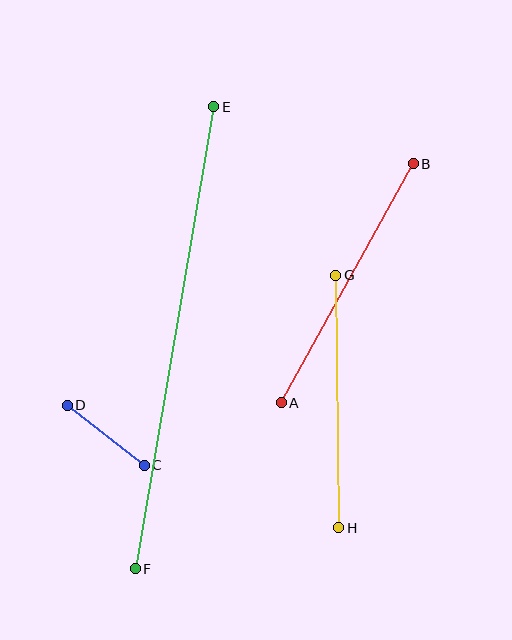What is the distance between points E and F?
The distance is approximately 469 pixels.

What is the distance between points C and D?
The distance is approximately 98 pixels.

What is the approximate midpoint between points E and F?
The midpoint is at approximately (174, 338) pixels.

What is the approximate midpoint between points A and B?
The midpoint is at approximately (347, 283) pixels.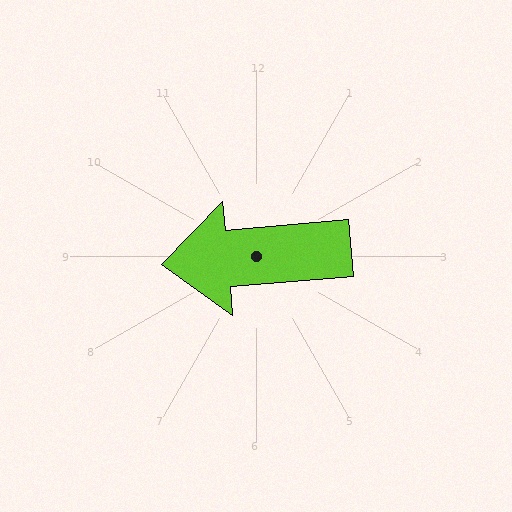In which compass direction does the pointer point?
West.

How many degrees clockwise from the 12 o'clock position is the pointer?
Approximately 265 degrees.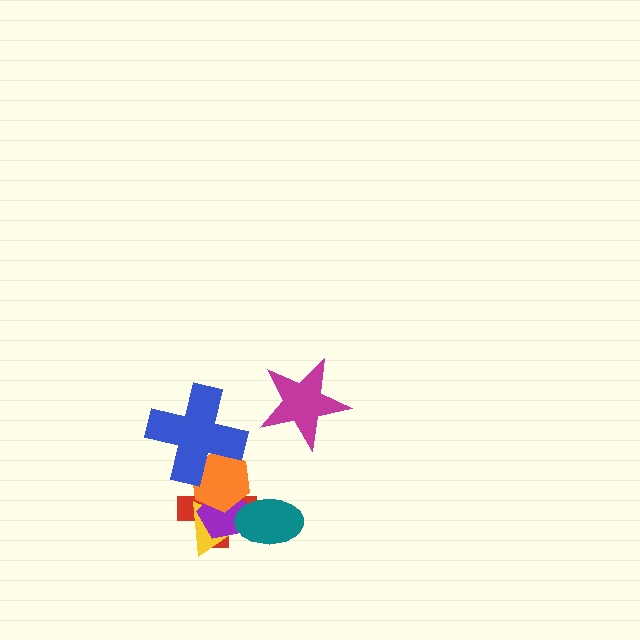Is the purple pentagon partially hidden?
Yes, it is partially covered by another shape.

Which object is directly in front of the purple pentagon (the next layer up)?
The teal ellipse is directly in front of the purple pentagon.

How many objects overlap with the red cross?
5 objects overlap with the red cross.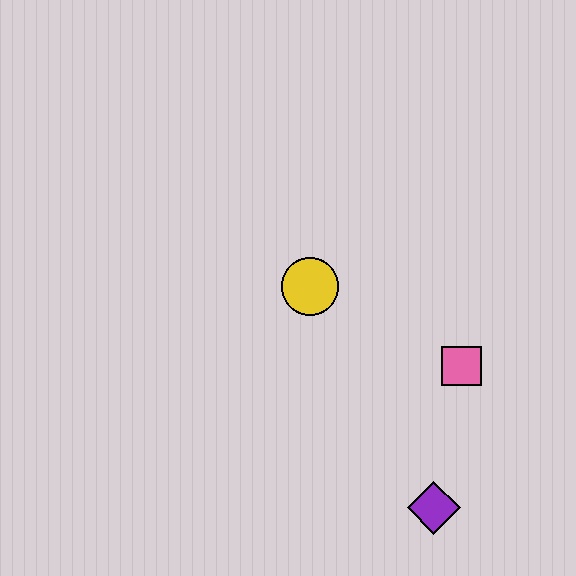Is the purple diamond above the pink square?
No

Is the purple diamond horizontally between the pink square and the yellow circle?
Yes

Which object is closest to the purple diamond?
The pink square is closest to the purple diamond.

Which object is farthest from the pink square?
The yellow circle is farthest from the pink square.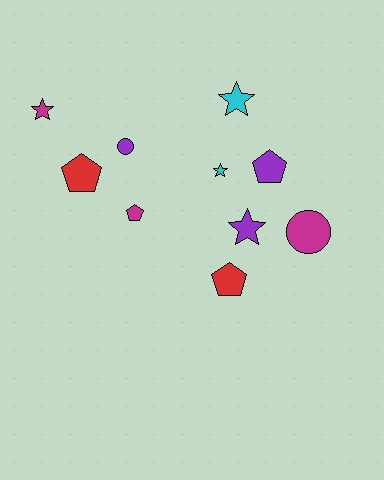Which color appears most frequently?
Magenta, with 3 objects.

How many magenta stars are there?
There is 1 magenta star.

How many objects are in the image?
There are 10 objects.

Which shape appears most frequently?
Pentagon, with 4 objects.